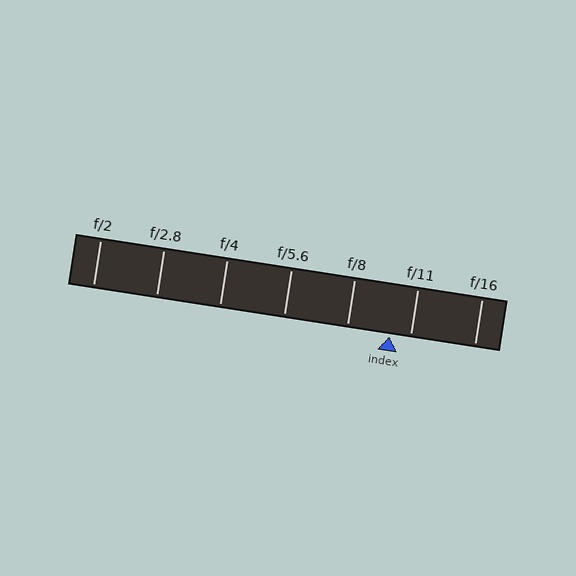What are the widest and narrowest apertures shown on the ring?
The widest aperture shown is f/2 and the narrowest is f/16.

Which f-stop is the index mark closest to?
The index mark is closest to f/11.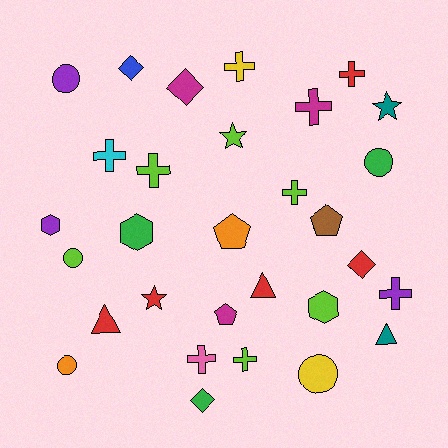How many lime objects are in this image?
There are 6 lime objects.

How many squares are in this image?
There are no squares.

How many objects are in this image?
There are 30 objects.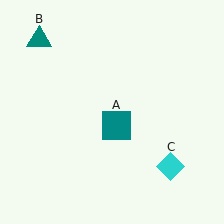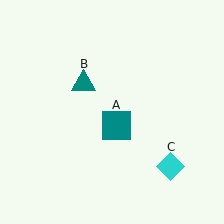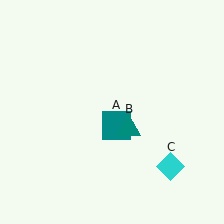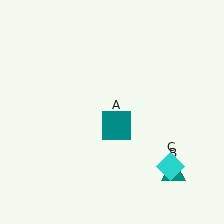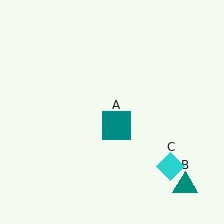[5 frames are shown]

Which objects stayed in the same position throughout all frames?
Teal square (object A) and cyan diamond (object C) remained stationary.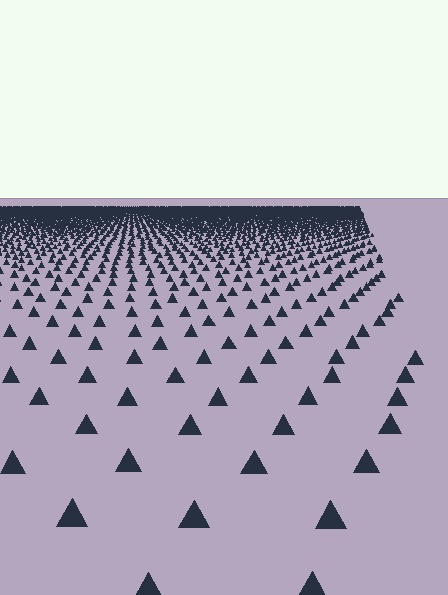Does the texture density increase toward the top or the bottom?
Density increases toward the top.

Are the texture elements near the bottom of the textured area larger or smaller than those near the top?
Larger. Near the bottom, elements are closer to the viewer and appear at a bigger on-screen size.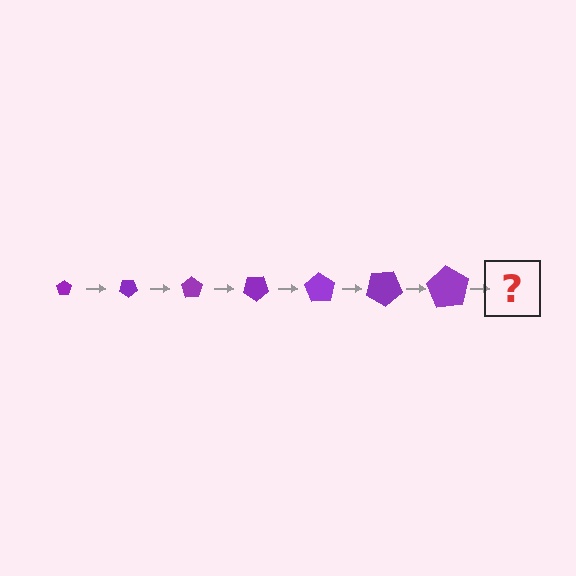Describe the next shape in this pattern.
It should be a pentagon, larger than the previous one and rotated 245 degrees from the start.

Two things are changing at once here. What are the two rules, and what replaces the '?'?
The two rules are that the pentagon grows larger each step and it rotates 35 degrees each step. The '?' should be a pentagon, larger than the previous one and rotated 245 degrees from the start.